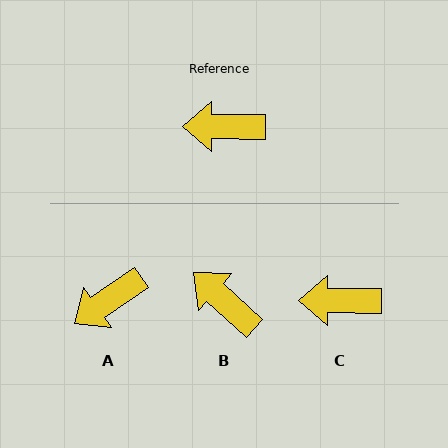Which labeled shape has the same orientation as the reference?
C.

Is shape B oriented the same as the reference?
No, it is off by about 42 degrees.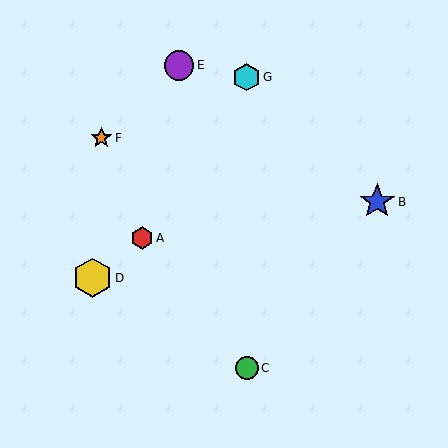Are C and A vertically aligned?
No, C is at x≈247 and A is at x≈142.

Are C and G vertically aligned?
Yes, both are at x≈247.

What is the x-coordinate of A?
Object A is at x≈142.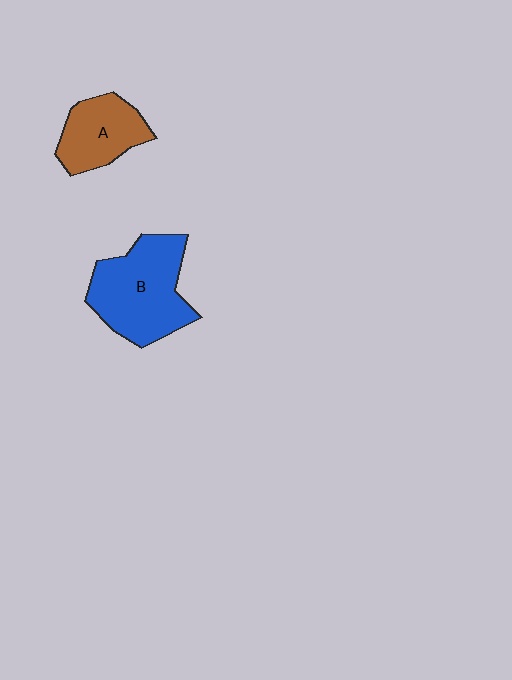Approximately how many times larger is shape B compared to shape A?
Approximately 1.6 times.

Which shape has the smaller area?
Shape A (brown).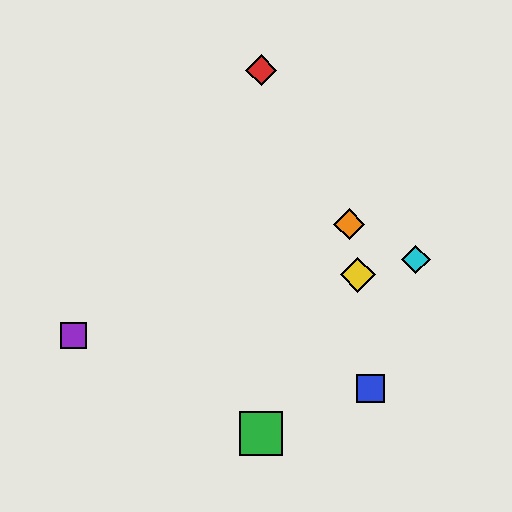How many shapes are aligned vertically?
2 shapes (the red diamond, the green square) are aligned vertically.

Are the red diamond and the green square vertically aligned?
Yes, both are at x≈261.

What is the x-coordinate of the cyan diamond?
The cyan diamond is at x≈416.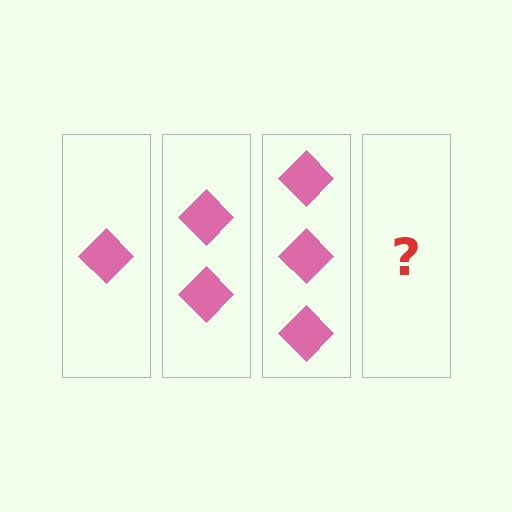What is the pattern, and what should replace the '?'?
The pattern is that each step adds one more diamond. The '?' should be 4 diamonds.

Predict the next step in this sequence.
The next step is 4 diamonds.